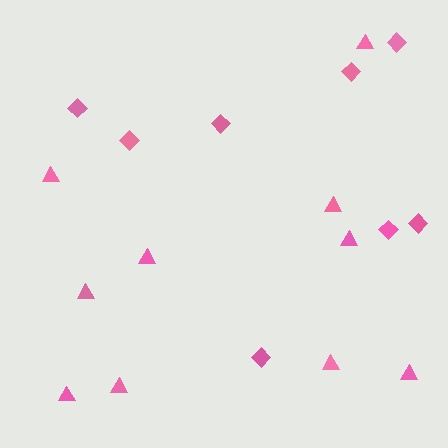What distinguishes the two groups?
There are 2 groups: one group of diamonds (8) and one group of triangles (10).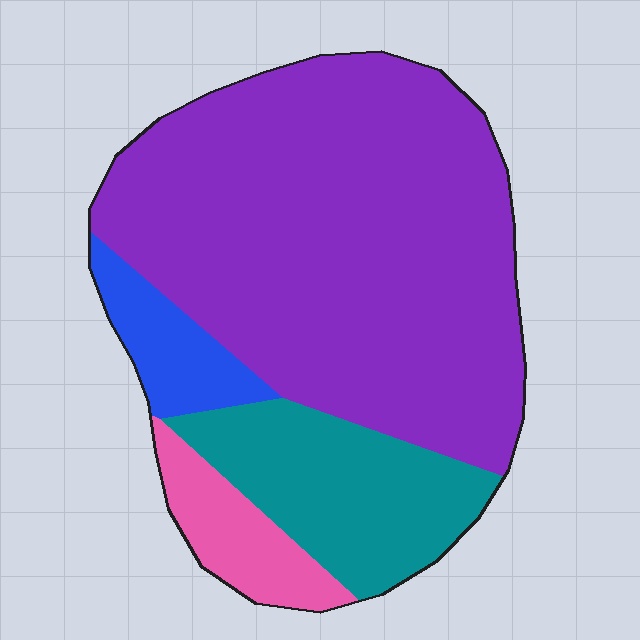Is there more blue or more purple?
Purple.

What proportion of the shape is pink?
Pink takes up about one tenth (1/10) of the shape.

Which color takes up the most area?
Purple, at roughly 65%.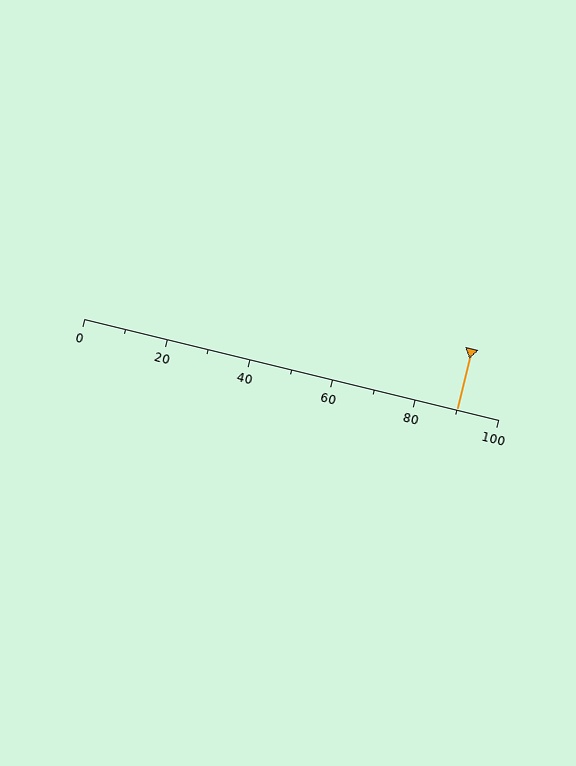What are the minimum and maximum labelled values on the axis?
The axis runs from 0 to 100.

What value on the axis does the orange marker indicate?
The marker indicates approximately 90.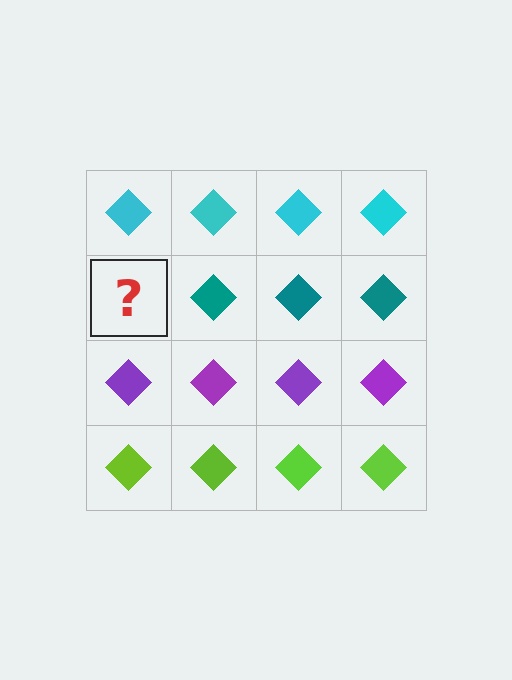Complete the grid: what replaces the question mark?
The question mark should be replaced with a teal diamond.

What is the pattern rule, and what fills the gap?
The rule is that each row has a consistent color. The gap should be filled with a teal diamond.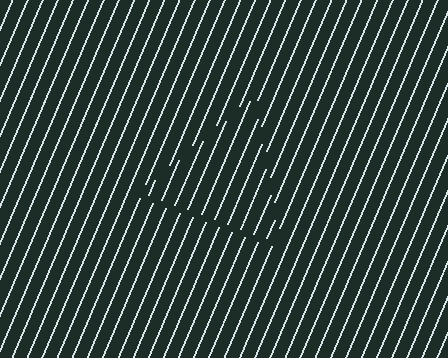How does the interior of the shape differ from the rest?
The interior of the shape contains the same grating, shifted by half a period — the contour is defined by the phase discontinuity where line-ends from the inner and outer gratings abut.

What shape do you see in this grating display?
An illusory triangle. The interior of the shape contains the same grating, shifted by half a period — the contour is defined by the phase discontinuity where line-ends from the inner and outer gratings abut.